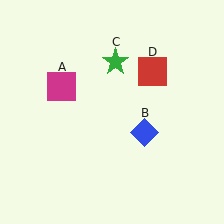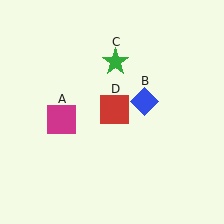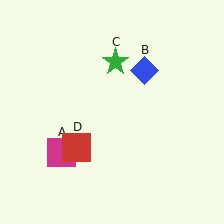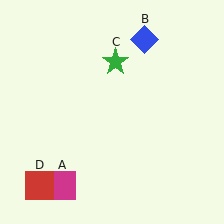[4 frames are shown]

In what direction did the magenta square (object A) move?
The magenta square (object A) moved down.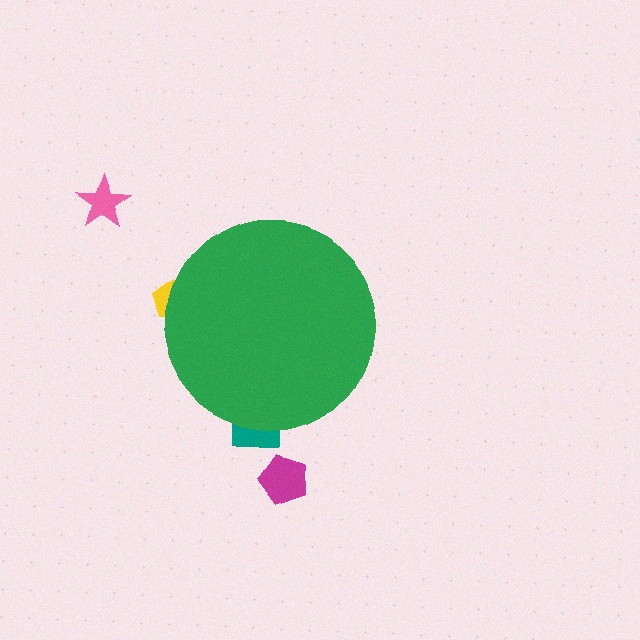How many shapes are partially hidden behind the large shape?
2 shapes are partially hidden.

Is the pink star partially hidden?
No, the pink star is fully visible.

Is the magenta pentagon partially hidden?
No, the magenta pentagon is fully visible.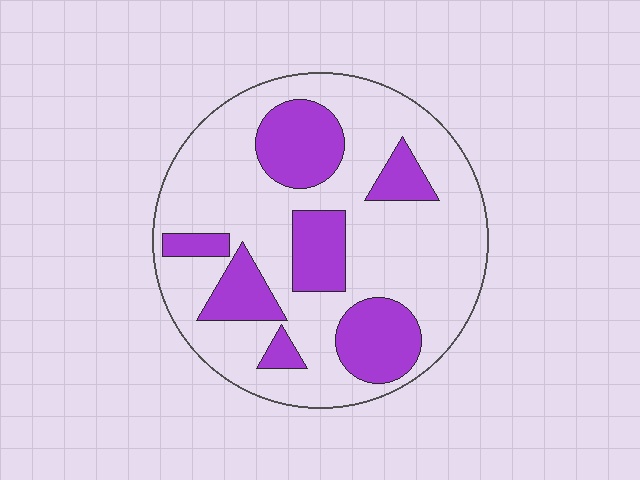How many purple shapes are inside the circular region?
7.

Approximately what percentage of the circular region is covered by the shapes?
Approximately 30%.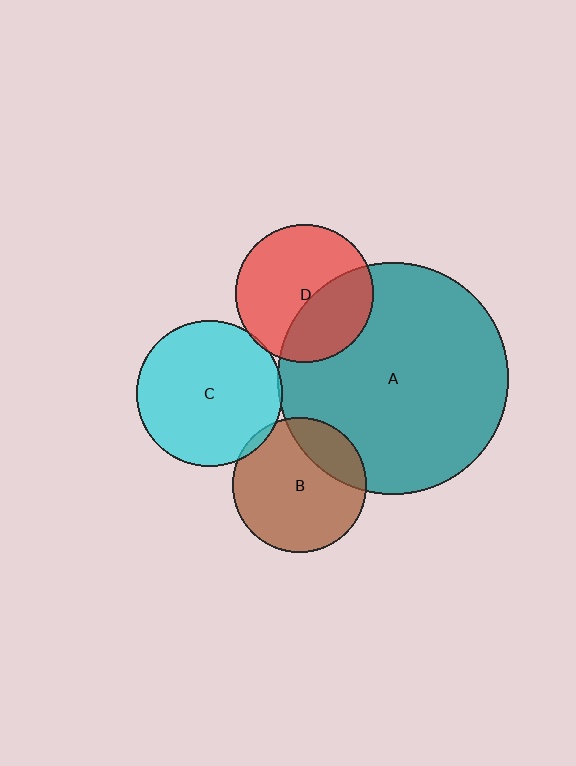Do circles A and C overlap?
Yes.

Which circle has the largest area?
Circle A (teal).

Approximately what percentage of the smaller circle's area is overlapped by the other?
Approximately 5%.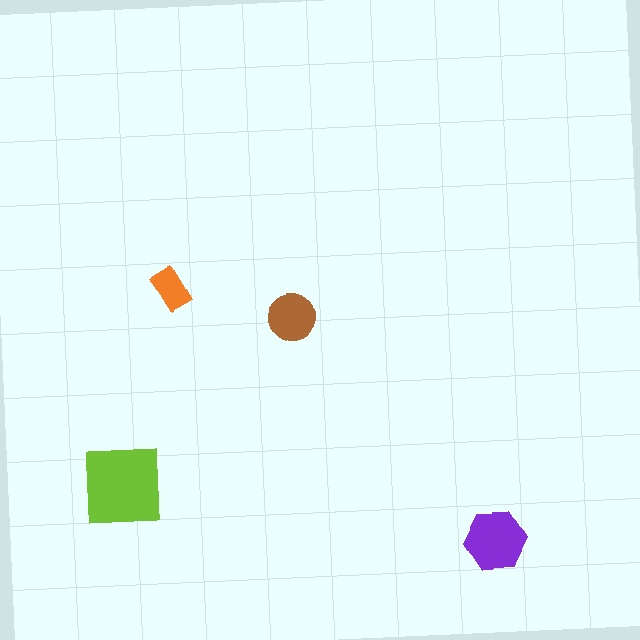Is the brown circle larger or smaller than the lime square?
Smaller.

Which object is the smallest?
The orange rectangle.